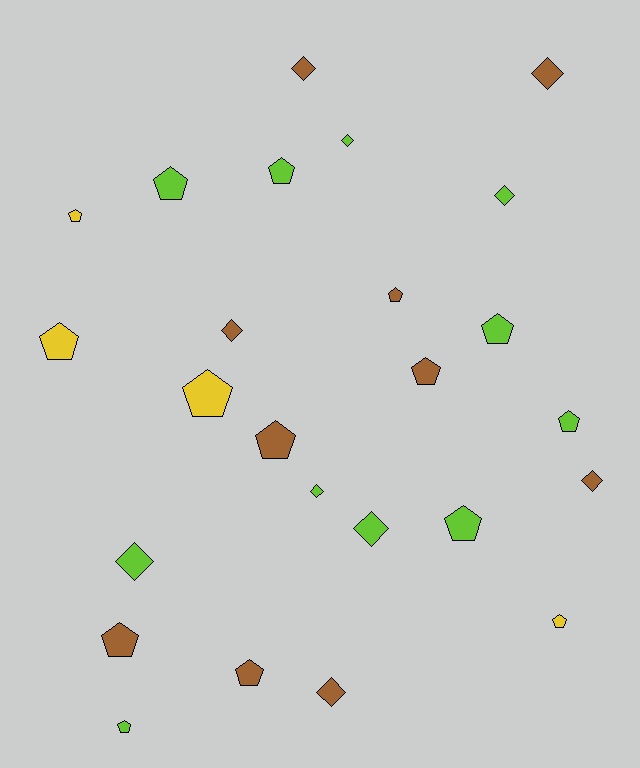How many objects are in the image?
There are 25 objects.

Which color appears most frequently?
Lime, with 11 objects.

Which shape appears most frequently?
Pentagon, with 15 objects.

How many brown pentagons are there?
There are 5 brown pentagons.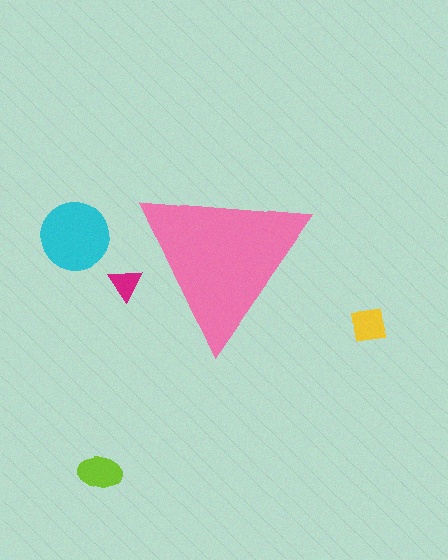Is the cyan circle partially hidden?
No, the cyan circle is fully visible.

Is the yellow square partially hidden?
No, the yellow square is fully visible.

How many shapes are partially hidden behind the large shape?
1 shape is partially hidden.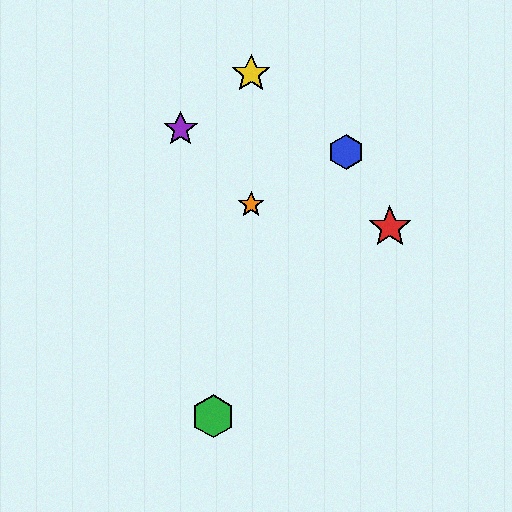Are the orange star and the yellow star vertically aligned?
Yes, both are at x≈251.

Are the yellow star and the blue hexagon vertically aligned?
No, the yellow star is at x≈251 and the blue hexagon is at x≈346.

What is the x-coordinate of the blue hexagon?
The blue hexagon is at x≈346.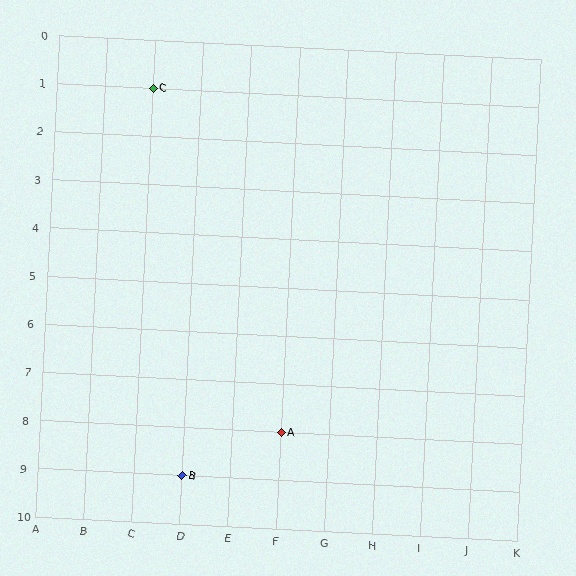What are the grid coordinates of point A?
Point A is at grid coordinates (F, 8).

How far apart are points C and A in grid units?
Points C and A are 3 columns and 7 rows apart (about 7.6 grid units diagonally).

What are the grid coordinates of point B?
Point B is at grid coordinates (D, 9).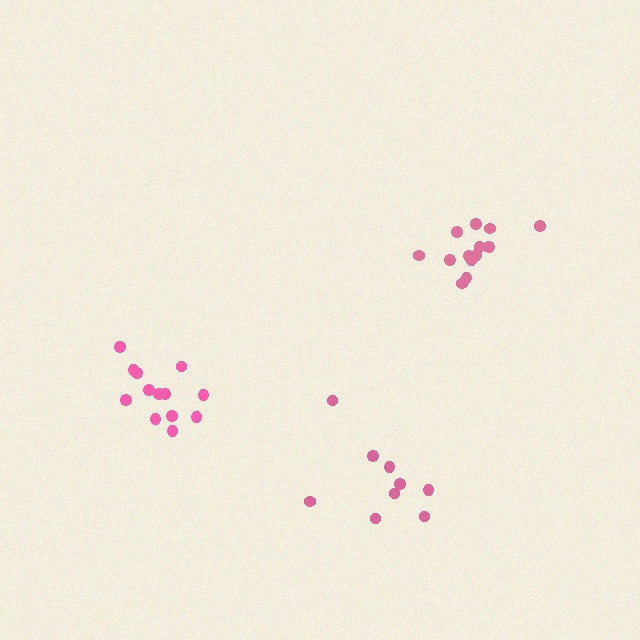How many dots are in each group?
Group 1: 13 dots, Group 2: 9 dots, Group 3: 13 dots (35 total).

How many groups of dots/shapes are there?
There are 3 groups.